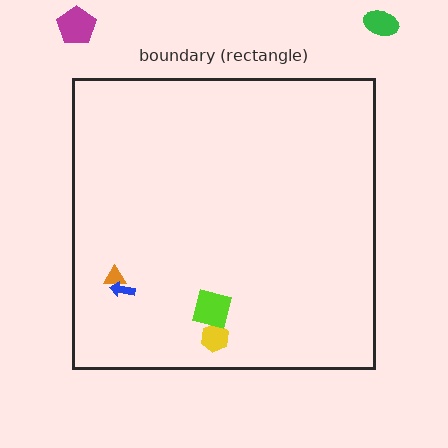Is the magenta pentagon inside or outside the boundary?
Outside.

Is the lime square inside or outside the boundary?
Inside.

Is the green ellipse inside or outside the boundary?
Outside.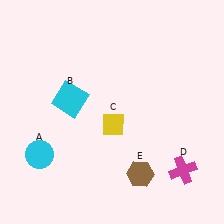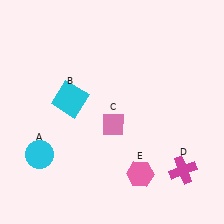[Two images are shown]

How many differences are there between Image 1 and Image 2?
There are 2 differences between the two images.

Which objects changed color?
C changed from yellow to pink. E changed from brown to pink.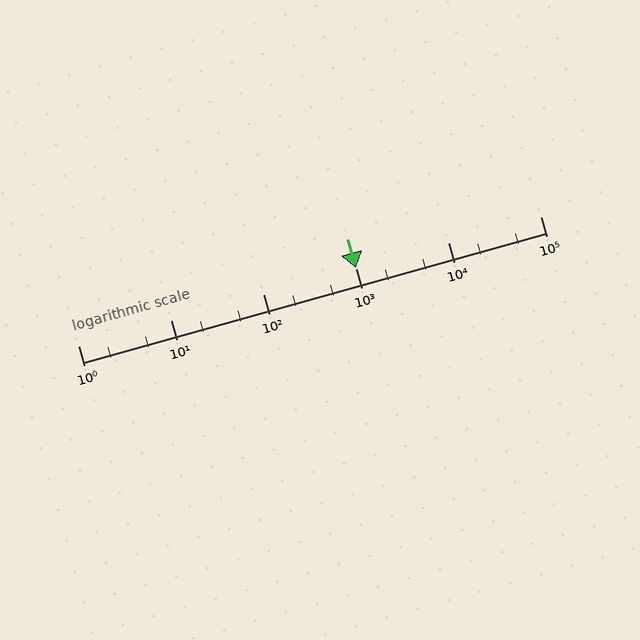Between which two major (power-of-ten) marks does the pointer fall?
The pointer is between 1000 and 10000.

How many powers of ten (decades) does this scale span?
The scale spans 5 decades, from 1 to 100000.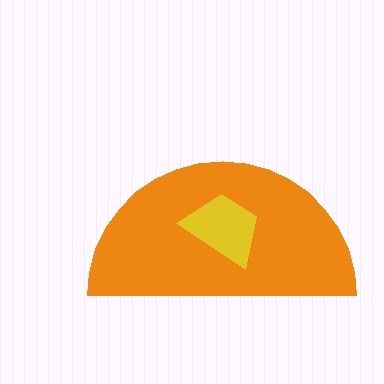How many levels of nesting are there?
2.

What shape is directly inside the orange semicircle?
The yellow trapezoid.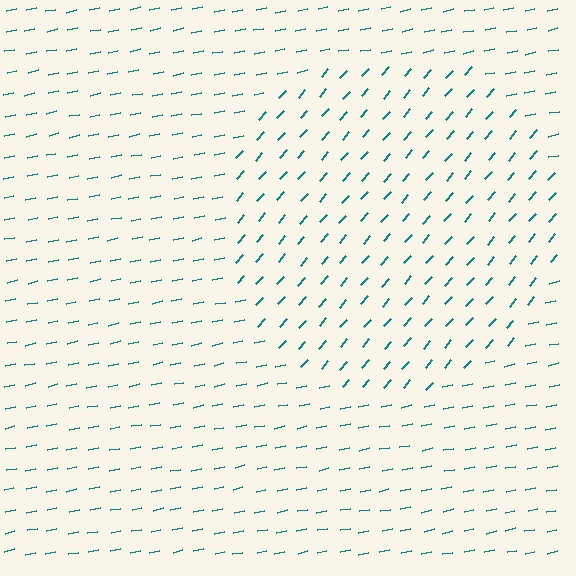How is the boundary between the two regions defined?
The boundary is defined purely by a change in line orientation (approximately 38 degrees difference). All lines are the same color and thickness.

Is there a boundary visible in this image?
Yes, there is a texture boundary formed by a change in line orientation.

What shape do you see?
I see a circle.